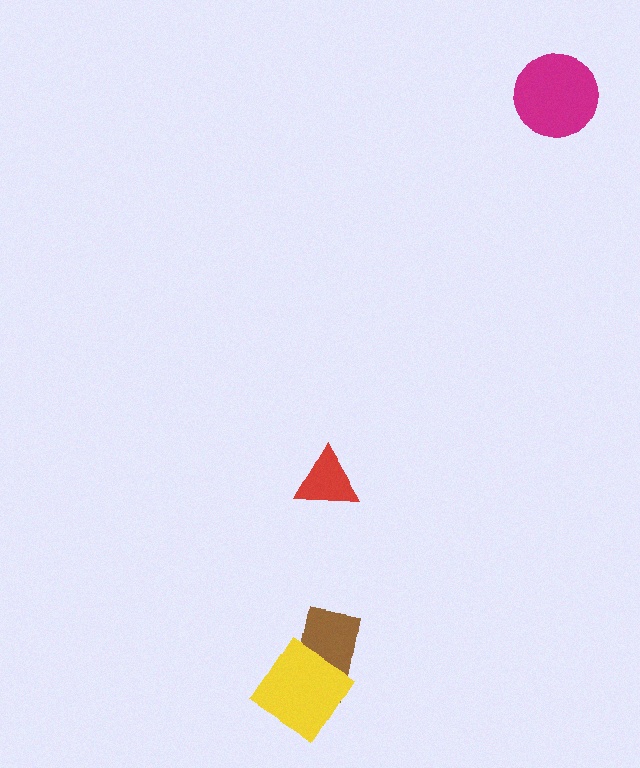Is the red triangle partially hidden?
No, no other shape covers it.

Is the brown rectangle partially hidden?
Yes, it is partially covered by another shape.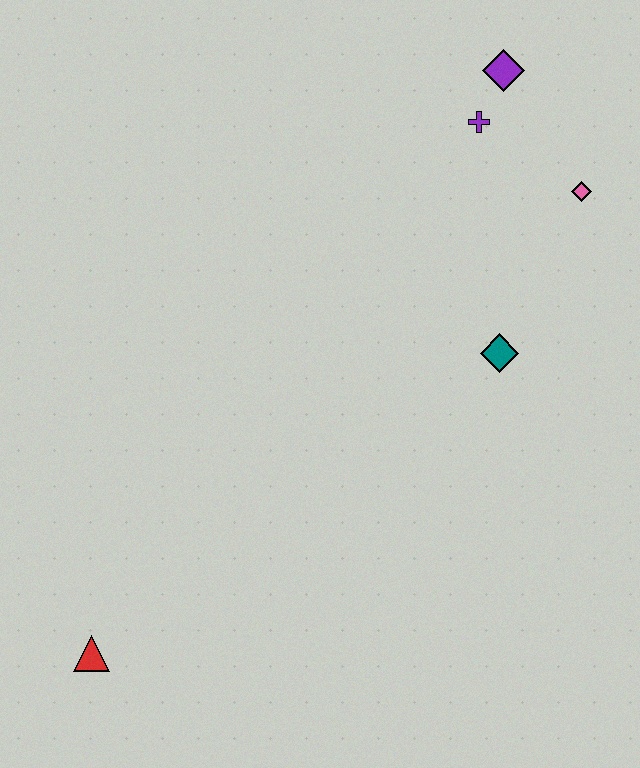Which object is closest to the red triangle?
The teal diamond is closest to the red triangle.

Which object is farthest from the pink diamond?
The red triangle is farthest from the pink diamond.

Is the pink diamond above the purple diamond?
No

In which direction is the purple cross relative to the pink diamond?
The purple cross is to the left of the pink diamond.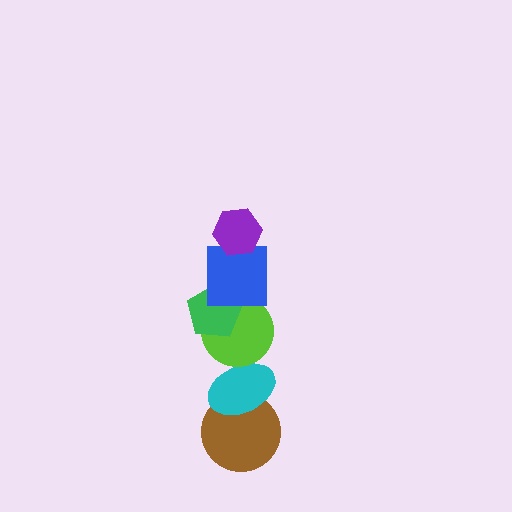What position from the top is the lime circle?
The lime circle is 4th from the top.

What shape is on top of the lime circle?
The green pentagon is on top of the lime circle.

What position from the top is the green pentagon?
The green pentagon is 3rd from the top.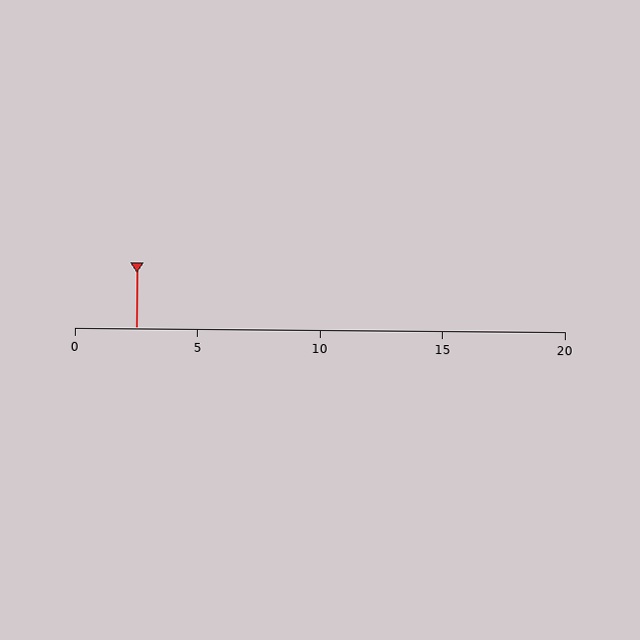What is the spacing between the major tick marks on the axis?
The major ticks are spaced 5 apart.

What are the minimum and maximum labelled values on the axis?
The axis runs from 0 to 20.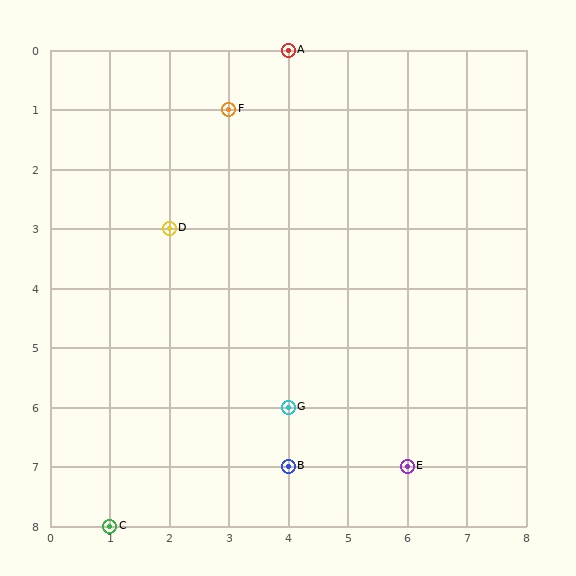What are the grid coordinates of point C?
Point C is at grid coordinates (1, 8).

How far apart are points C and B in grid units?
Points C and B are 3 columns and 1 row apart (about 3.2 grid units diagonally).